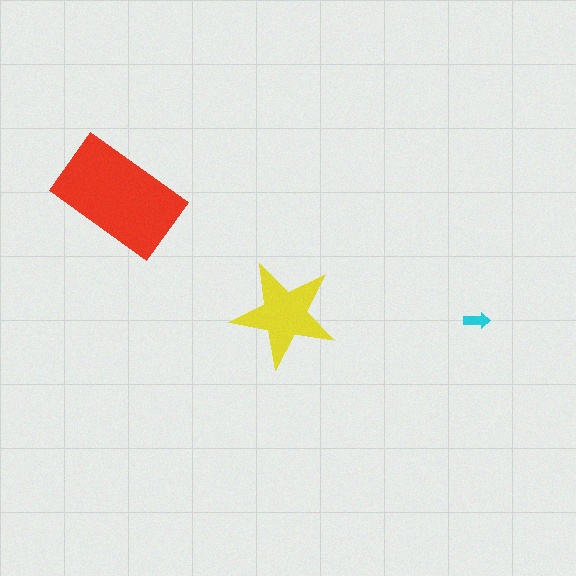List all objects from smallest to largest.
The cyan arrow, the yellow star, the red rectangle.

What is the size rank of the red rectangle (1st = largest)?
1st.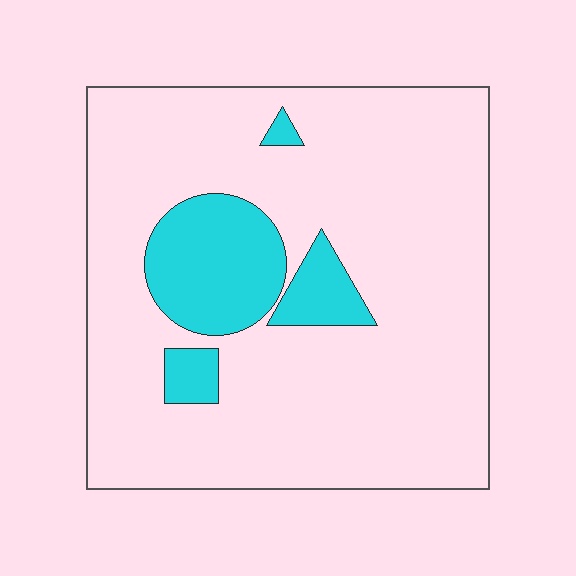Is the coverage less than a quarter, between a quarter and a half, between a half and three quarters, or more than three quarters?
Less than a quarter.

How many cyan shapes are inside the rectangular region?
4.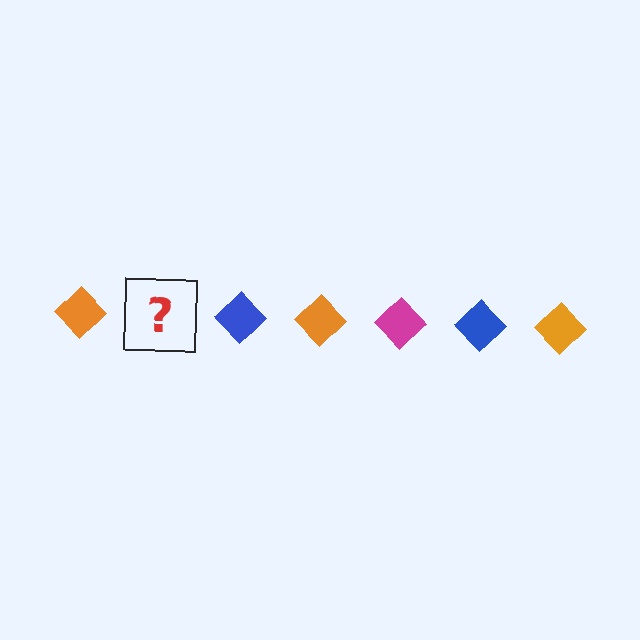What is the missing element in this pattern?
The missing element is a magenta diamond.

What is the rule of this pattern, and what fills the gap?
The rule is that the pattern cycles through orange, magenta, blue diamonds. The gap should be filled with a magenta diamond.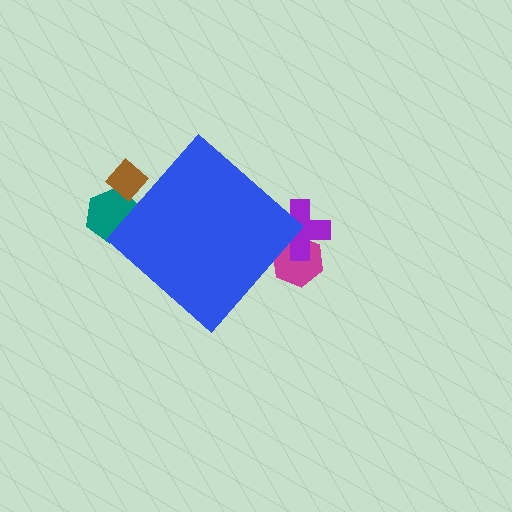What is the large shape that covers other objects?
A blue diamond.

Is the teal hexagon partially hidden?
Yes, the teal hexagon is partially hidden behind the blue diamond.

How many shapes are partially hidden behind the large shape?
4 shapes are partially hidden.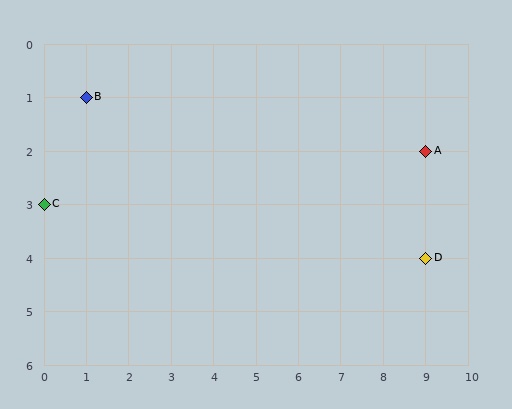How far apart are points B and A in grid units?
Points B and A are 8 columns and 1 row apart (about 8.1 grid units diagonally).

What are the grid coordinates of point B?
Point B is at grid coordinates (1, 1).